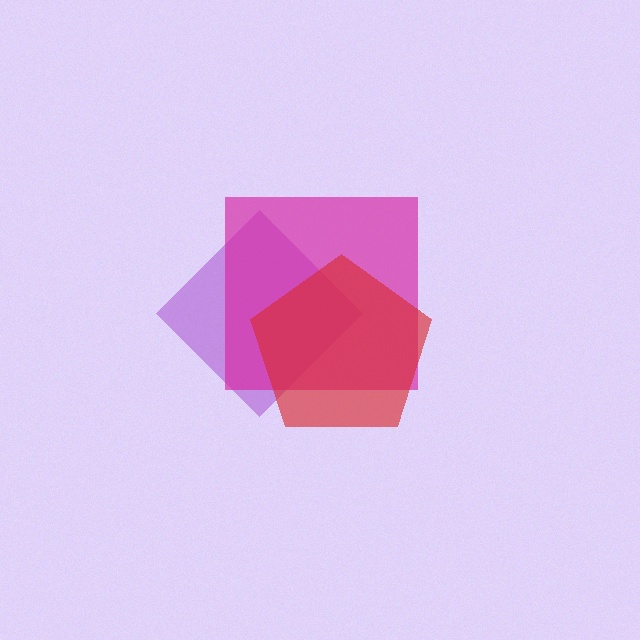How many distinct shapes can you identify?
There are 3 distinct shapes: a purple diamond, a magenta square, a red pentagon.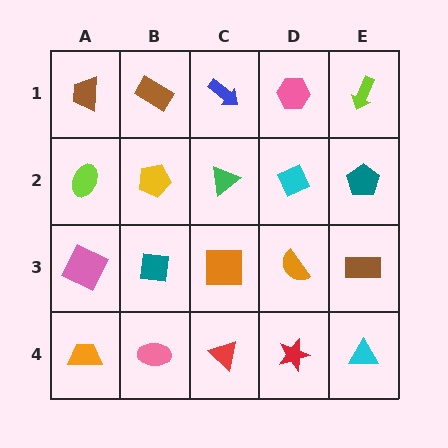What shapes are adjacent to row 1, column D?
A cyan diamond (row 2, column D), a blue arrow (row 1, column C), a lime arrow (row 1, column E).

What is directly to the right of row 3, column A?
A teal square.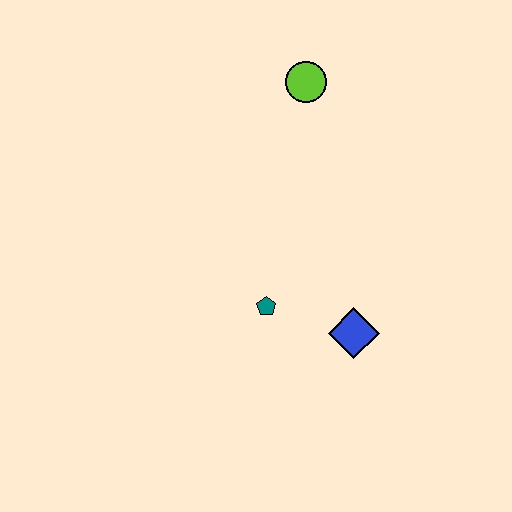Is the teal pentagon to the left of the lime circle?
Yes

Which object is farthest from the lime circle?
The blue diamond is farthest from the lime circle.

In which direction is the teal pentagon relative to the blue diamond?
The teal pentagon is to the left of the blue diamond.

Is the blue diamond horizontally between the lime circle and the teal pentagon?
No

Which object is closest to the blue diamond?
The teal pentagon is closest to the blue diamond.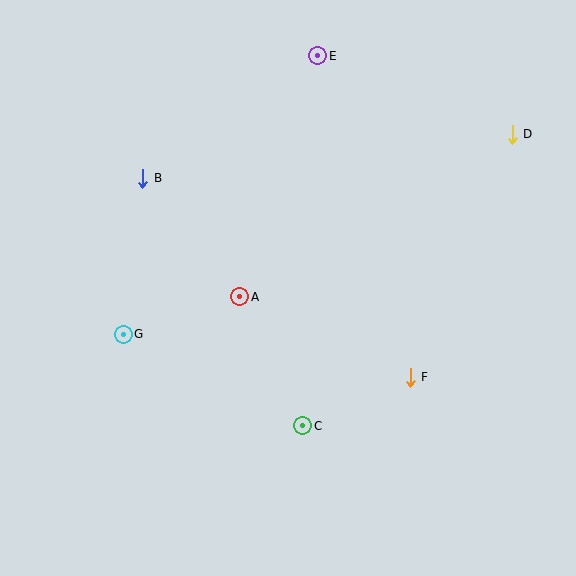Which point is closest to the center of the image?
Point A at (240, 297) is closest to the center.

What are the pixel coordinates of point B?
Point B is at (143, 178).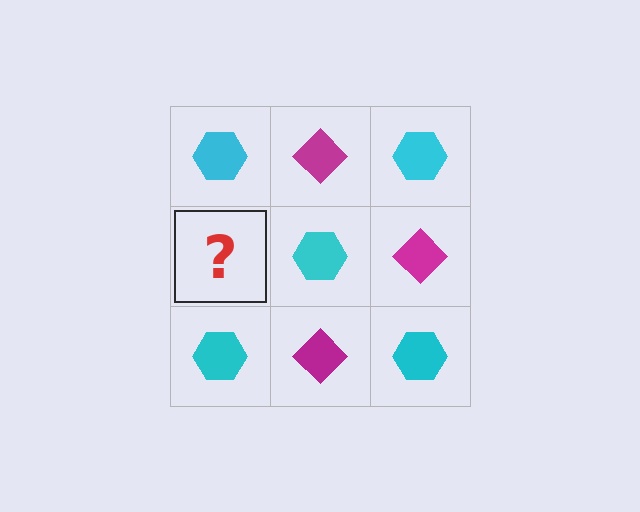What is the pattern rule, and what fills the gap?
The rule is that it alternates cyan hexagon and magenta diamond in a checkerboard pattern. The gap should be filled with a magenta diamond.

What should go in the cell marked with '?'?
The missing cell should contain a magenta diamond.